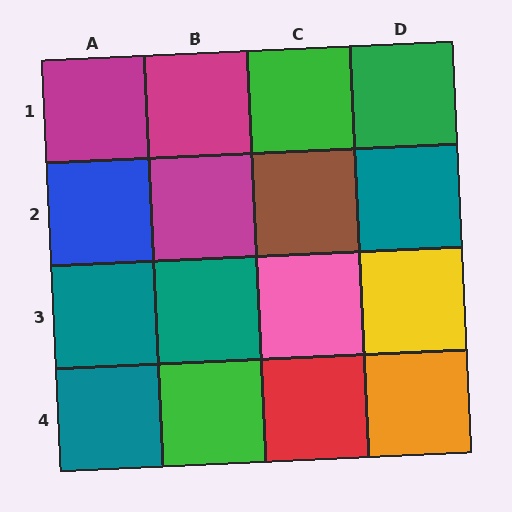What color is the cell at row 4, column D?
Orange.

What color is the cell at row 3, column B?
Teal.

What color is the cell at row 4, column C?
Red.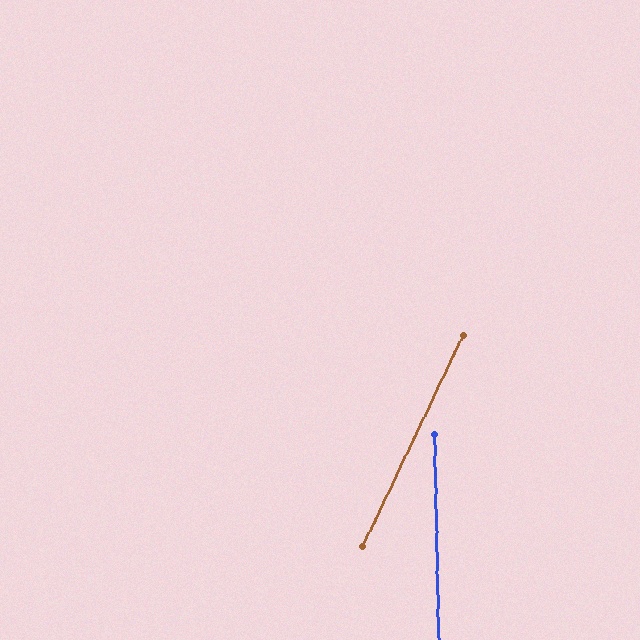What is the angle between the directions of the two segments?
Approximately 27 degrees.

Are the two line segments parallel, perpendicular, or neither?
Neither parallel nor perpendicular — they differ by about 27°.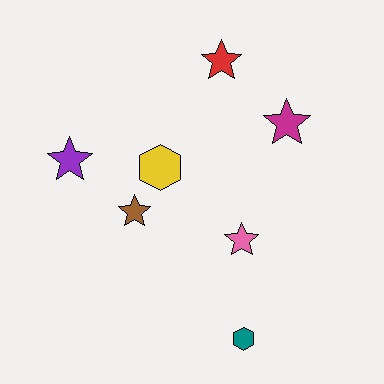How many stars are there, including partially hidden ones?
There are 5 stars.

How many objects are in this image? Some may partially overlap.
There are 7 objects.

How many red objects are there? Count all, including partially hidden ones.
There is 1 red object.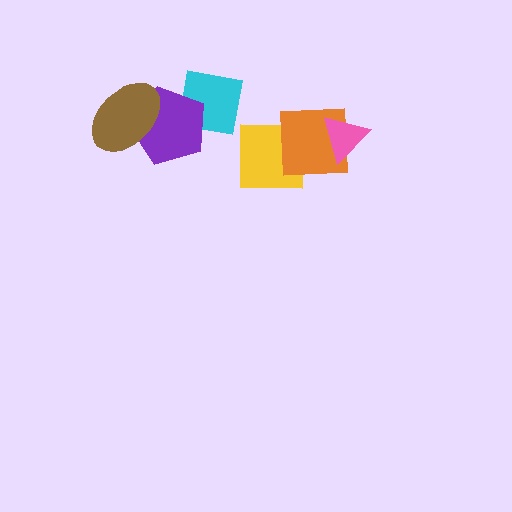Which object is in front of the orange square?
The pink triangle is in front of the orange square.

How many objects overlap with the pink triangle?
1 object overlaps with the pink triangle.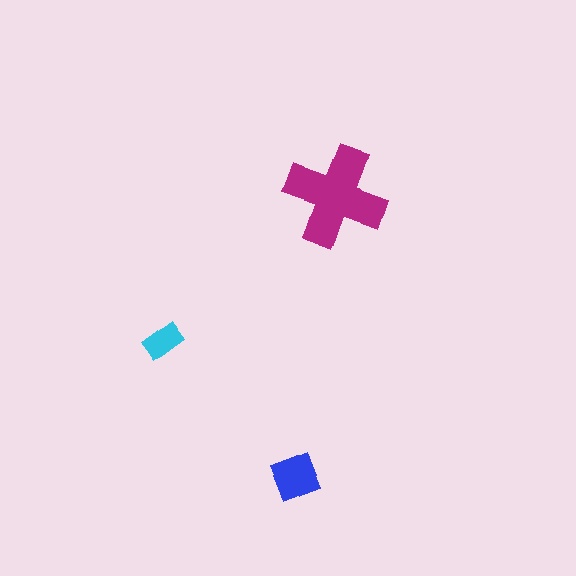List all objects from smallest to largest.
The cyan rectangle, the blue diamond, the magenta cross.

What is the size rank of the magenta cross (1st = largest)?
1st.